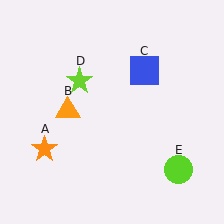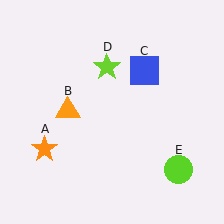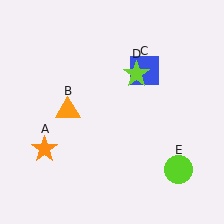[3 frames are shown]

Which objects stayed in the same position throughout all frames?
Orange star (object A) and orange triangle (object B) and blue square (object C) and lime circle (object E) remained stationary.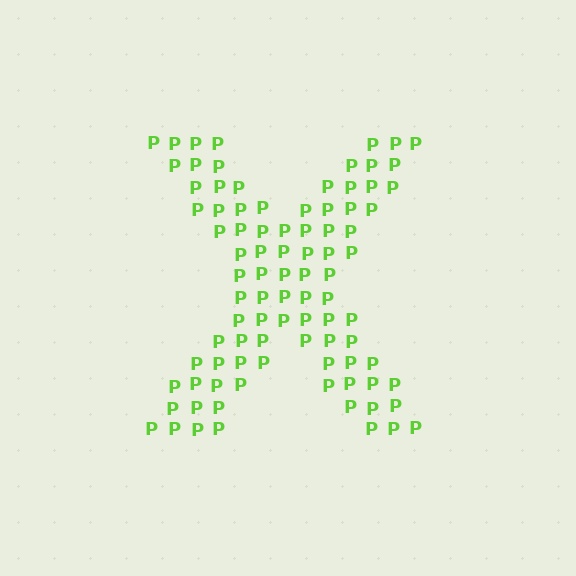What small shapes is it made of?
It is made of small letter P's.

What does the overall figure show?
The overall figure shows the letter X.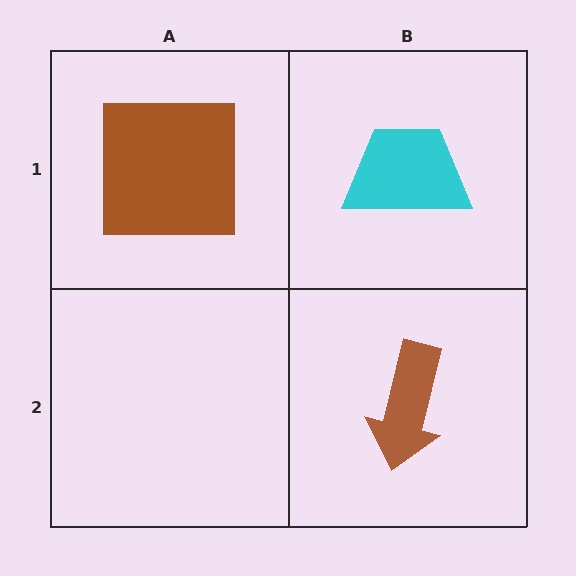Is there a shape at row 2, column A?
No, that cell is empty.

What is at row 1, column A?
A brown square.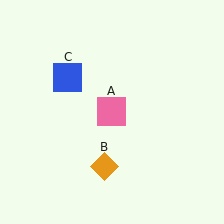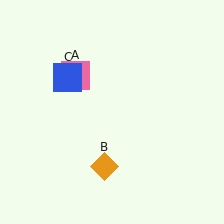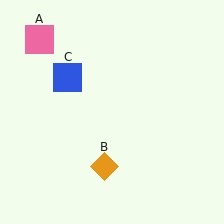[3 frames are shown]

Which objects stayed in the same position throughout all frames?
Orange diamond (object B) and blue square (object C) remained stationary.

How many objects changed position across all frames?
1 object changed position: pink square (object A).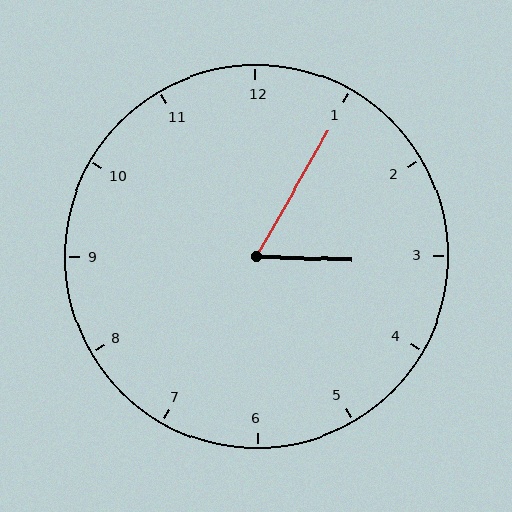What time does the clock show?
3:05.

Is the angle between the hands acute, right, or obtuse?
It is acute.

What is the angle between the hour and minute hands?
Approximately 62 degrees.